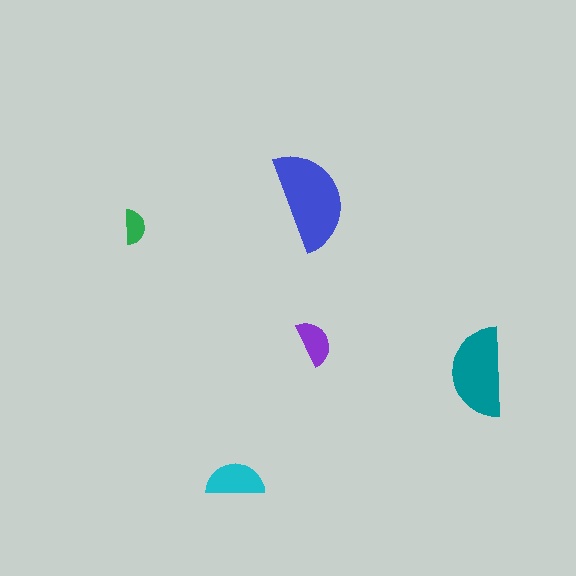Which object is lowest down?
The cyan semicircle is bottommost.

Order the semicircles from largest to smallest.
the blue one, the teal one, the cyan one, the purple one, the green one.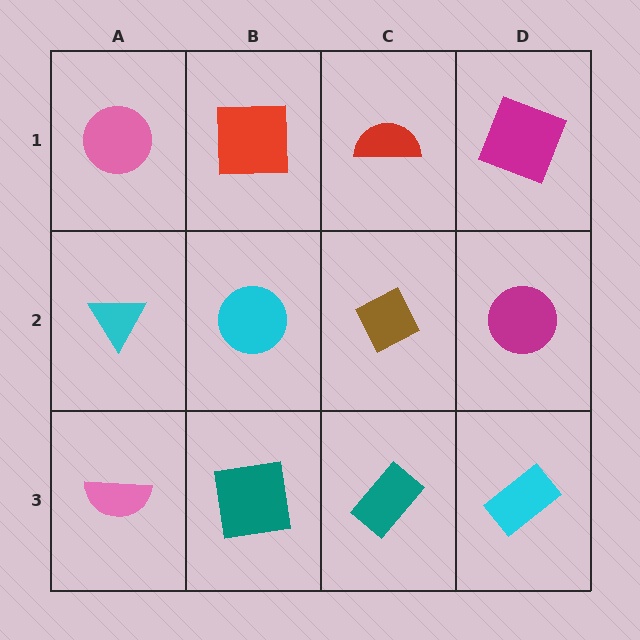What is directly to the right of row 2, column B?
A brown diamond.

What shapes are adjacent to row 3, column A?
A cyan triangle (row 2, column A), a teal square (row 3, column B).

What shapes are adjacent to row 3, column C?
A brown diamond (row 2, column C), a teal square (row 3, column B), a cyan rectangle (row 3, column D).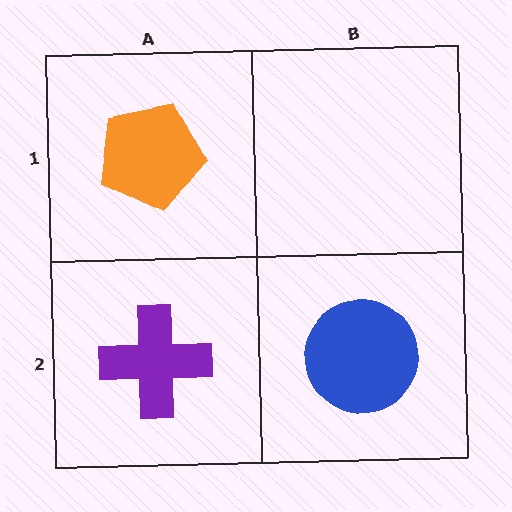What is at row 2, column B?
A blue circle.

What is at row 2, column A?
A purple cross.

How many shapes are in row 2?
2 shapes.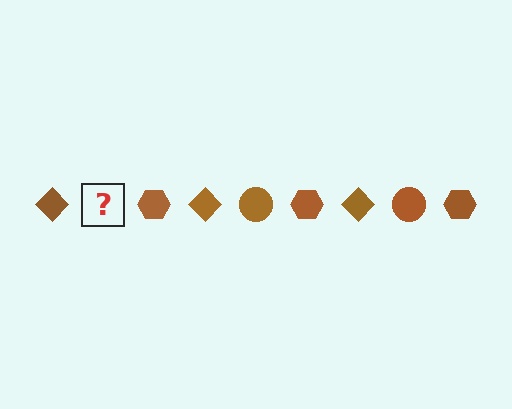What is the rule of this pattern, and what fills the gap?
The rule is that the pattern cycles through diamond, circle, hexagon shapes in brown. The gap should be filled with a brown circle.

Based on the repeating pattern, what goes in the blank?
The blank should be a brown circle.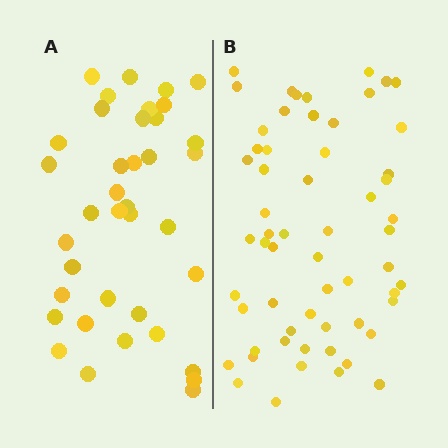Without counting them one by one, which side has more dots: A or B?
Region B (the right region) has more dots.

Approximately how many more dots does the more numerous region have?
Region B has approximately 20 more dots than region A.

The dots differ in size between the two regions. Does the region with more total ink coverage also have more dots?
No. Region A has more total ink coverage because its dots are larger, but region B actually contains more individual dots. Total area can be misleading — the number of items is what matters here.